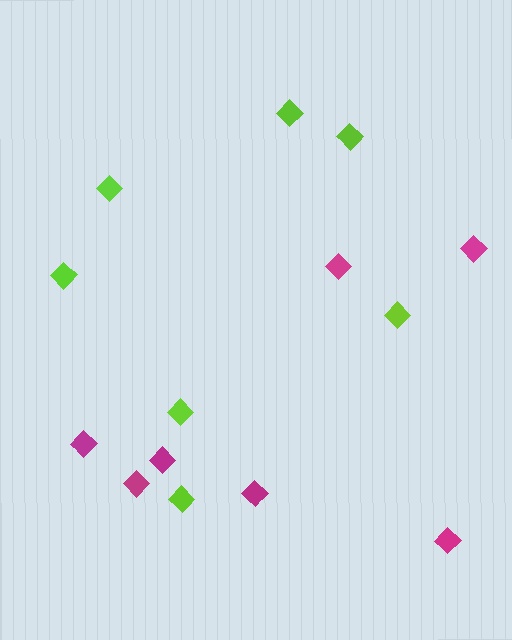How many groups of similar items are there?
There are 2 groups: one group of magenta diamonds (7) and one group of lime diamonds (7).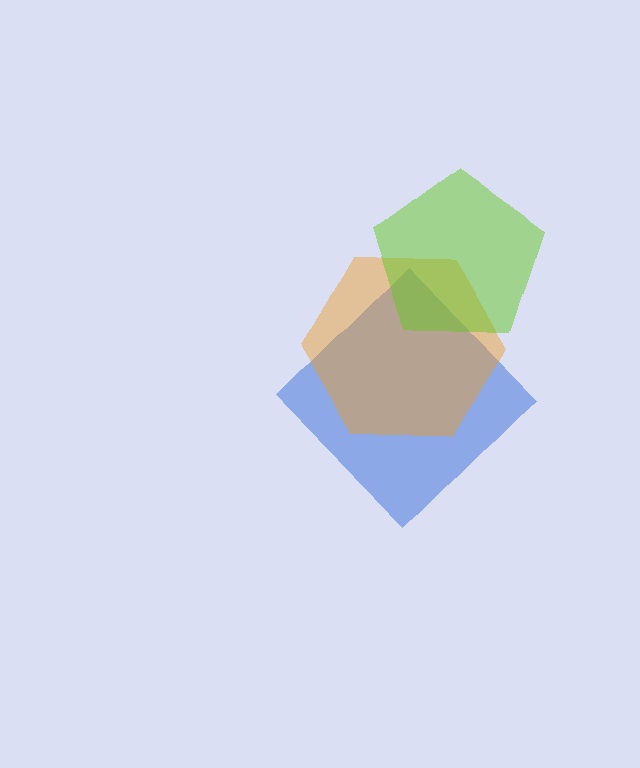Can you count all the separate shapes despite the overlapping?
Yes, there are 3 separate shapes.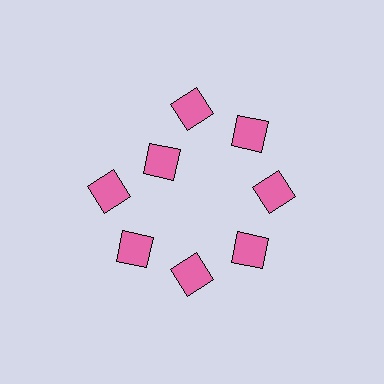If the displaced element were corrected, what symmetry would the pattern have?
It would have 8-fold rotational symmetry — the pattern would map onto itself every 45 degrees.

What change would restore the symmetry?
The symmetry would be restored by moving it outward, back onto the ring so that all 8 diamonds sit at equal angles and equal distance from the center.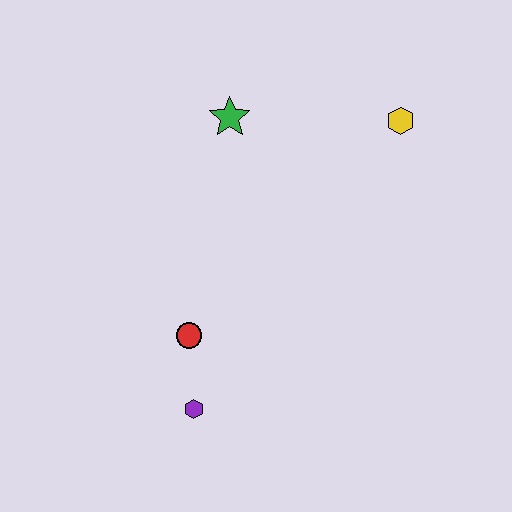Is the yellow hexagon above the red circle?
Yes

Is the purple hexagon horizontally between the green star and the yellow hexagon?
No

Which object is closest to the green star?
The yellow hexagon is closest to the green star.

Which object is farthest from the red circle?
The yellow hexagon is farthest from the red circle.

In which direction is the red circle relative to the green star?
The red circle is below the green star.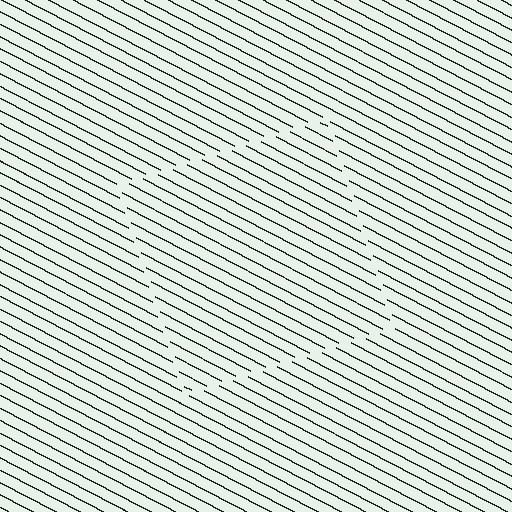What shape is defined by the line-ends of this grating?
An illusory square. The interior of the shape contains the same grating, shifted by half a period — the contour is defined by the phase discontinuity where line-ends from the inner and outer gratings abut.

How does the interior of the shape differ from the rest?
The interior of the shape contains the same grating, shifted by half a period — the contour is defined by the phase discontinuity where line-ends from the inner and outer gratings abut.